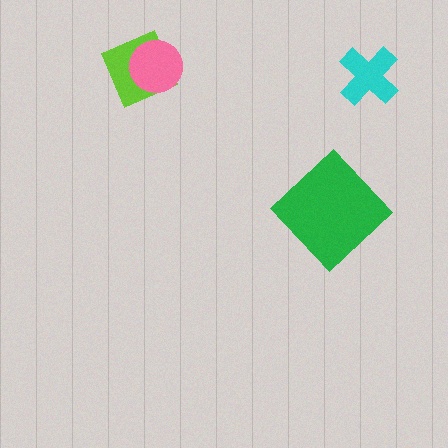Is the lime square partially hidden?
Yes, it is partially covered by another shape.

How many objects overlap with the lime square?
1 object overlaps with the lime square.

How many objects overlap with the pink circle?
1 object overlaps with the pink circle.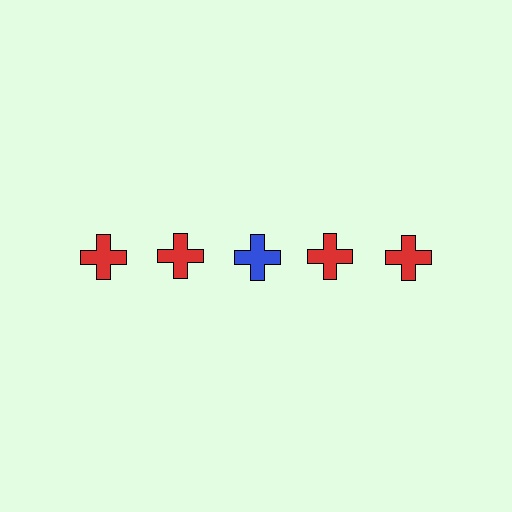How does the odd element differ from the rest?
It has a different color: blue instead of red.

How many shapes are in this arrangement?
There are 5 shapes arranged in a grid pattern.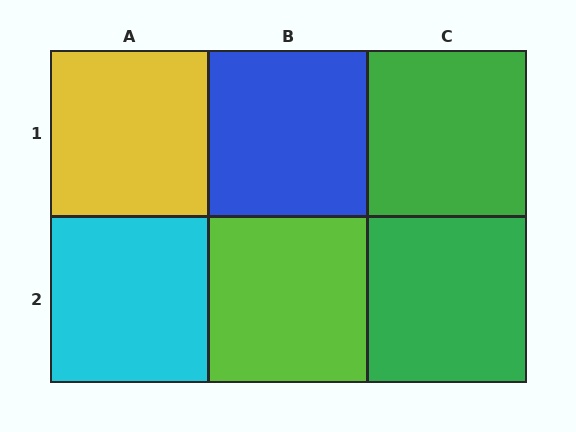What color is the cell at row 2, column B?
Lime.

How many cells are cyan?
1 cell is cyan.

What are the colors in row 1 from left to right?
Yellow, blue, green.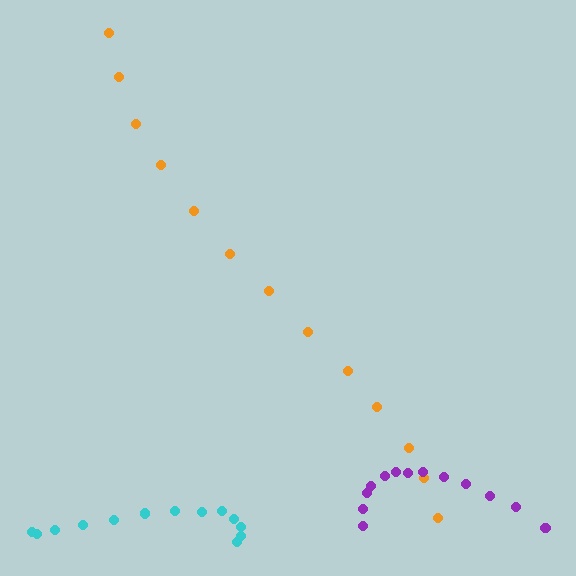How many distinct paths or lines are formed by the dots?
There are 3 distinct paths.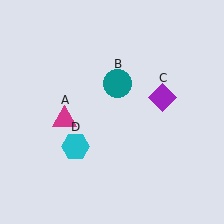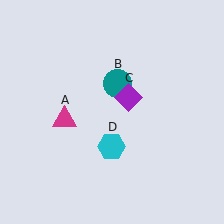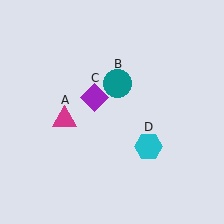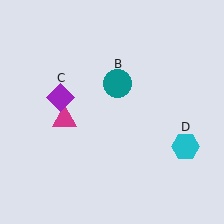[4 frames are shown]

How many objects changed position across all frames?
2 objects changed position: purple diamond (object C), cyan hexagon (object D).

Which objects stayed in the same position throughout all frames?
Magenta triangle (object A) and teal circle (object B) remained stationary.